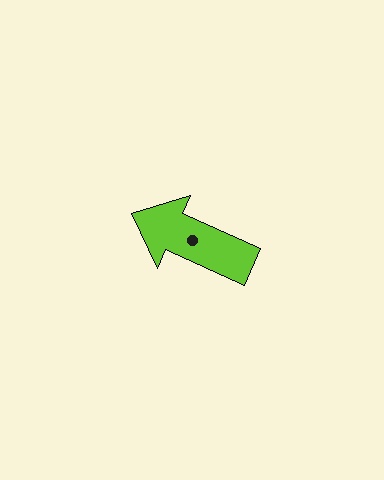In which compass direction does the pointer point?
Northwest.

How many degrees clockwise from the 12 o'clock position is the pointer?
Approximately 294 degrees.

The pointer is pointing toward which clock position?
Roughly 10 o'clock.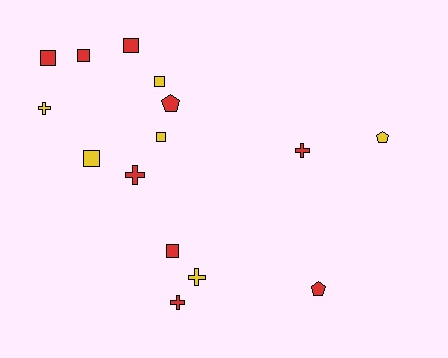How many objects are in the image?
There are 15 objects.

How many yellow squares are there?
There are 3 yellow squares.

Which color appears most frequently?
Red, with 9 objects.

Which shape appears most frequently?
Square, with 7 objects.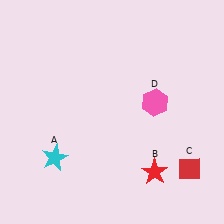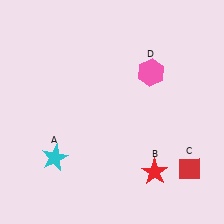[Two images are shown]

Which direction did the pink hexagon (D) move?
The pink hexagon (D) moved up.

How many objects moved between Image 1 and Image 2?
1 object moved between the two images.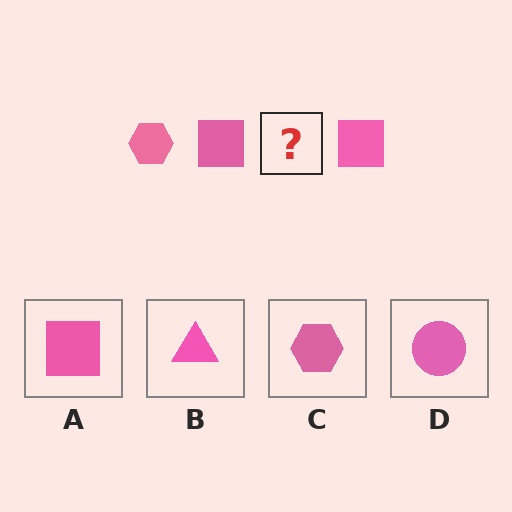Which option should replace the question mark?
Option C.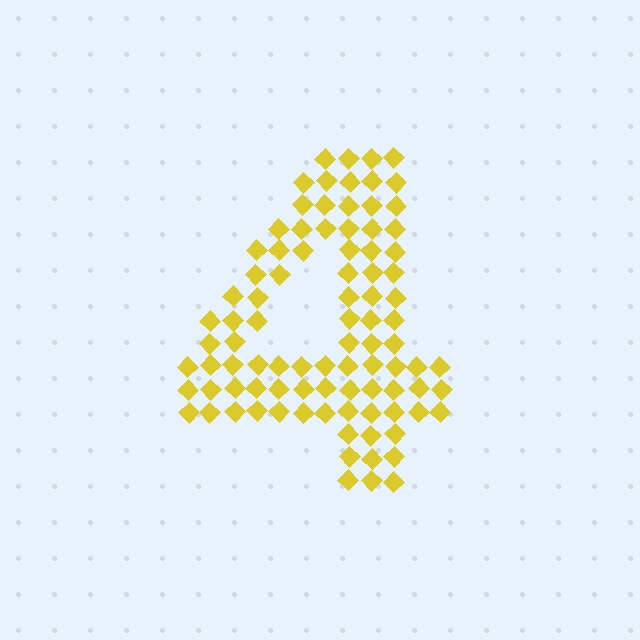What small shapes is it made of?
It is made of small diamonds.